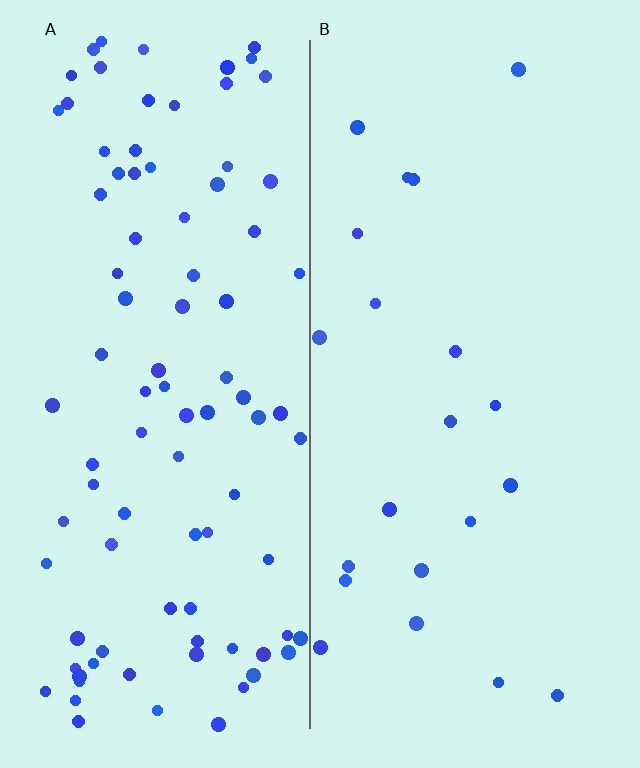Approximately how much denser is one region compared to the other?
Approximately 4.3× — region A over region B.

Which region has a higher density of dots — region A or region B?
A (the left).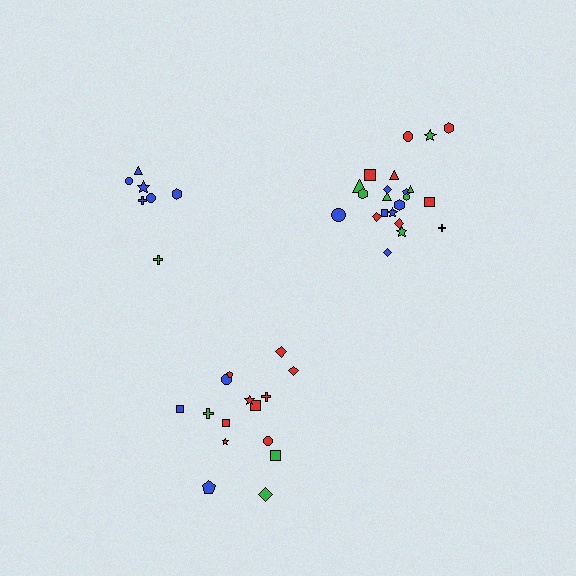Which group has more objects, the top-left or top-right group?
The top-right group.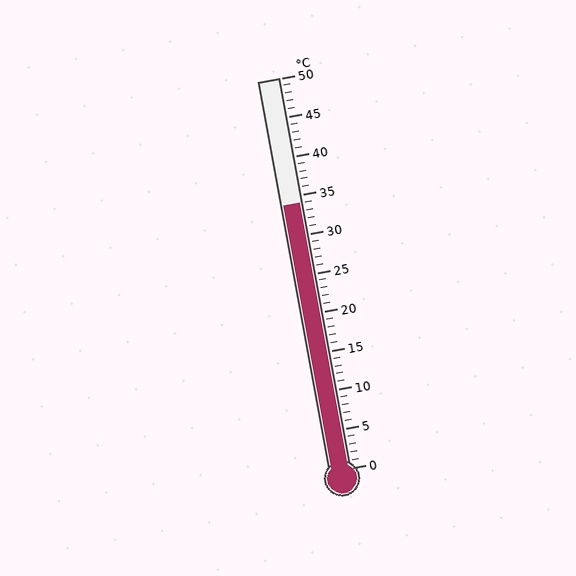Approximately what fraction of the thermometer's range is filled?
The thermometer is filled to approximately 70% of its range.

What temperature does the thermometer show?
The thermometer shows approximately 34°C.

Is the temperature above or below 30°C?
The temperature is above 30°C.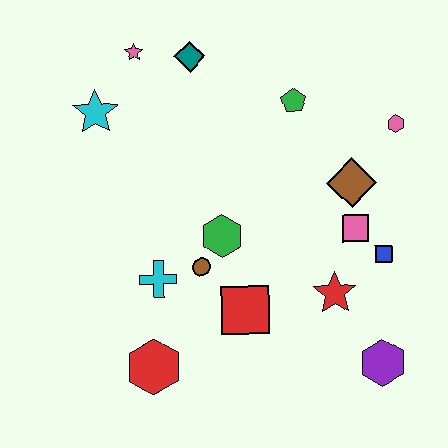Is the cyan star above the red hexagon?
Yes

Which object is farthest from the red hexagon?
The pink hexagon is farthest from the red hexagon.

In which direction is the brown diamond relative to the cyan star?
The brown diamond is to the right of the cyan star.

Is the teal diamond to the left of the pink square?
Yes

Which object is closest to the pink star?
The teal diamond is closest to the pink star.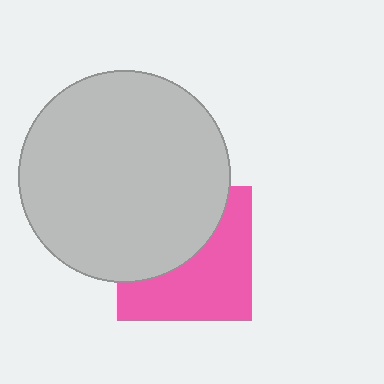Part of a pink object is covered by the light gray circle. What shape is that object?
It is a square.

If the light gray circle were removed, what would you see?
You would see the complete pink square.